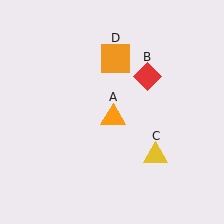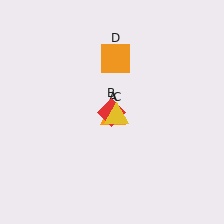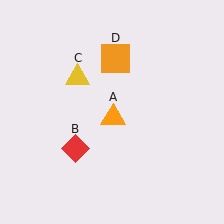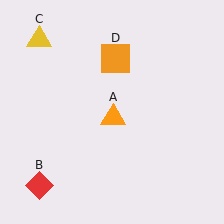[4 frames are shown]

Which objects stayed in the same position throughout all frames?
Orange triangle (object A) and orange square (object D) remained stationary.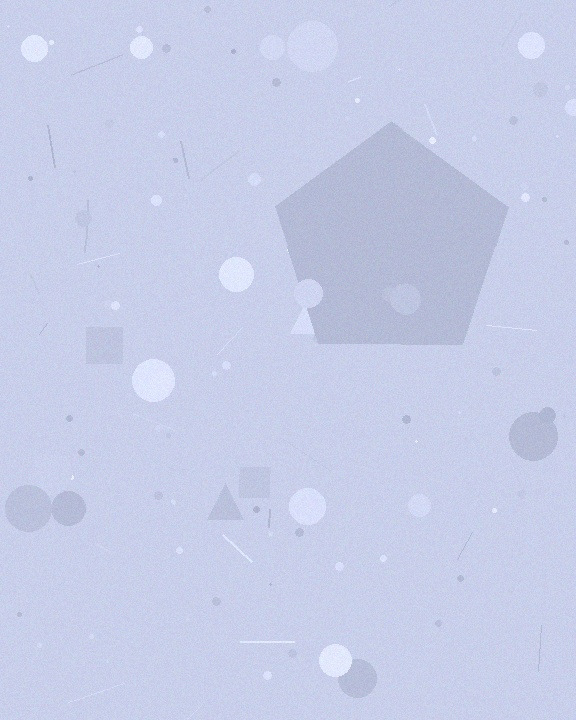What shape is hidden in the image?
A pentagon is hidden in the image.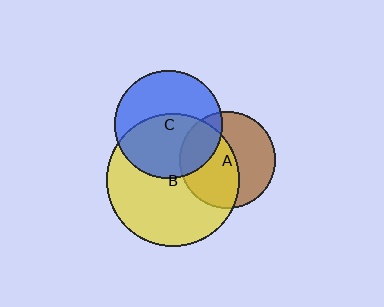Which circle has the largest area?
Circle B (yellow).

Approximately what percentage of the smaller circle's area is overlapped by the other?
Approximately 25%.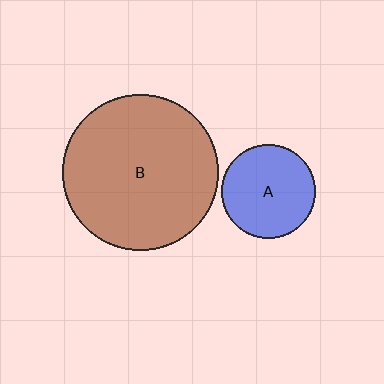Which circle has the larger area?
Circle B (brown).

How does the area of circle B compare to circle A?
Approximately 2.8 times.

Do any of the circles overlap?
No, none of the circles overlap.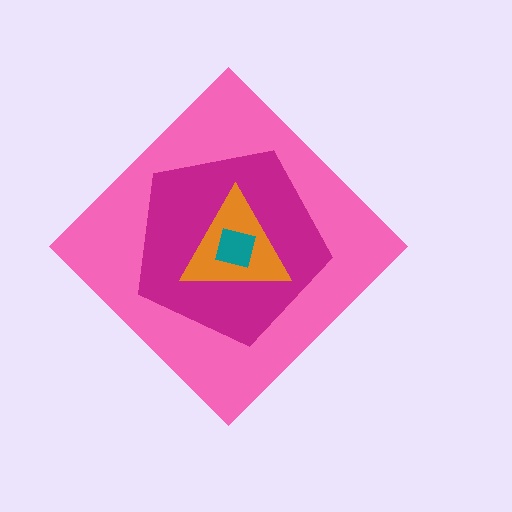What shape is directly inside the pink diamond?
The magenta pentagon.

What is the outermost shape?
The pink diamond.